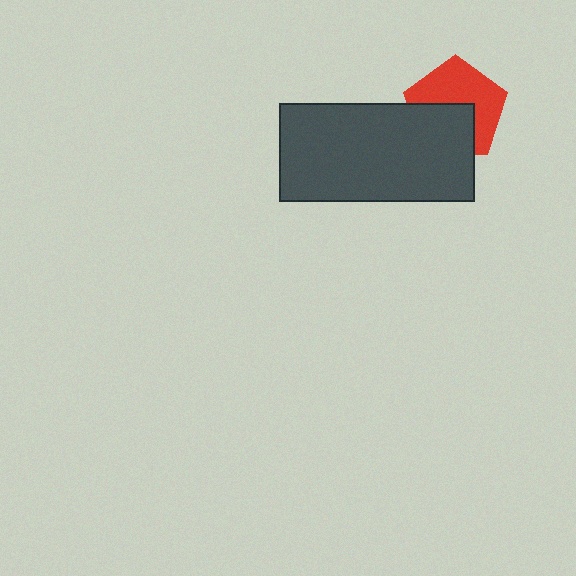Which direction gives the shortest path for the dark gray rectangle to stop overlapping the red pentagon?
Moving down gives the shortest separation.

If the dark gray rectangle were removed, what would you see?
You would see the complete red pentagon.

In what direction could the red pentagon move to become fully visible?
The red pentagon could move up. That would shift it out from behind the dark gray rectangle entirely.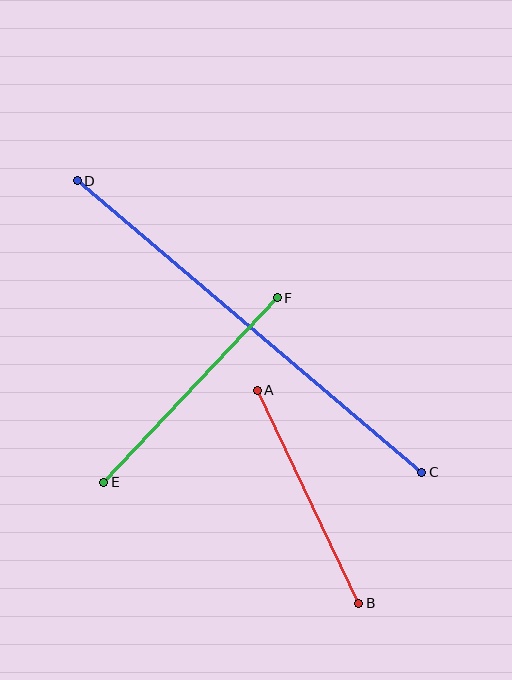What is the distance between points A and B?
The distance is approximately 236 pixels.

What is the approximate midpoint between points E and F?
The midpoint is at approximately (191, 390) pixels.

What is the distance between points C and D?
The distance is approximately 451 pixels.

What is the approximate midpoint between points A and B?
The midpoint is at approximately (308, 497) pixels.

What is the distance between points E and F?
The distance is approximately 254 pixels.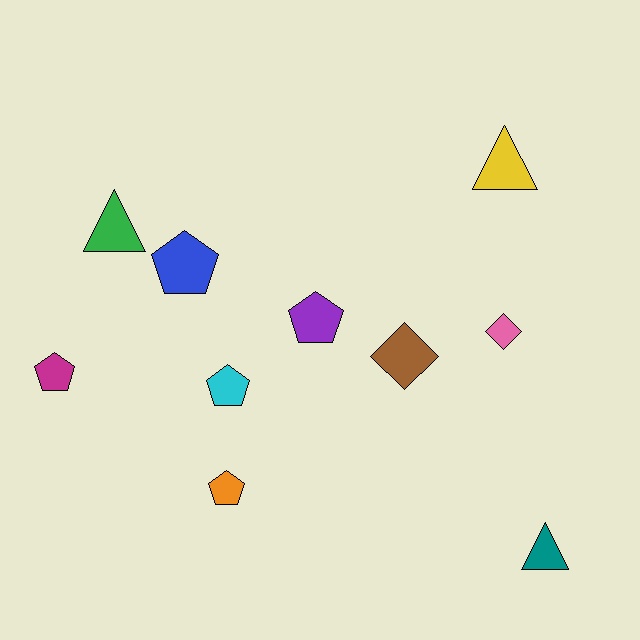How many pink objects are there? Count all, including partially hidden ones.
There is 1 pink object.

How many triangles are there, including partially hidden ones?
There are 3 triangles.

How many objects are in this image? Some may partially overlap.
There are 10 objects.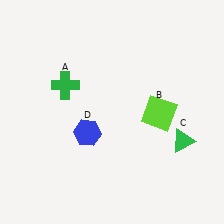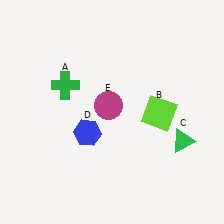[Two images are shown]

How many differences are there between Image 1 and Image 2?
There is 1 difference between the two images.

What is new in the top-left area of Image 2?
A magenta circle (E) was added in the top-left area of Image 2.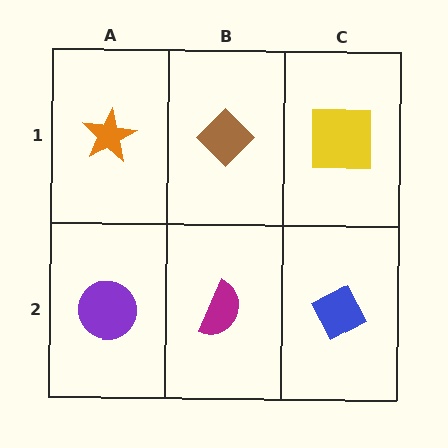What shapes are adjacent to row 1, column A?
A purple circle (row 2, column A), a brown diamond (row 1, column B).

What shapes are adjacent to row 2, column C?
A yellow square (row 1, column C), a magenta semicircle (row 2, column B).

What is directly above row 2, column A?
An orange star.